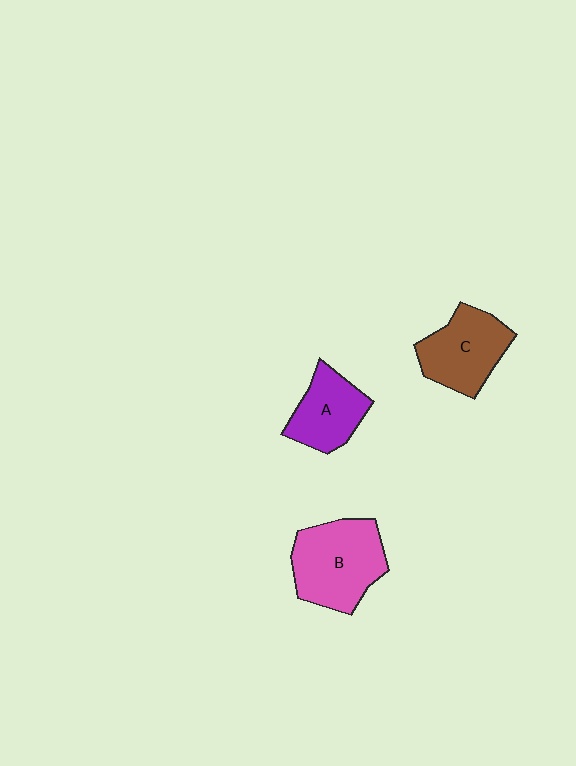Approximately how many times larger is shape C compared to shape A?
Approximately 1.2 times.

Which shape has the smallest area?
Shape A (purple).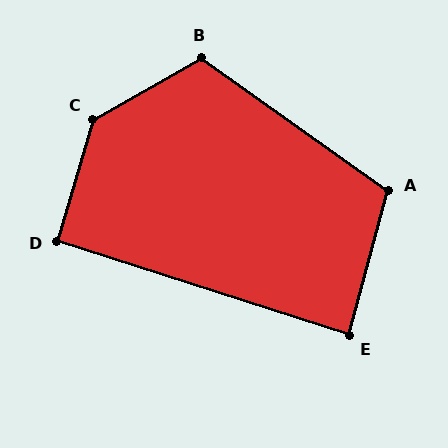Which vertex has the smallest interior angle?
E, at approximately 87 degrees.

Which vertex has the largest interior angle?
C, at approximately 136 degrees.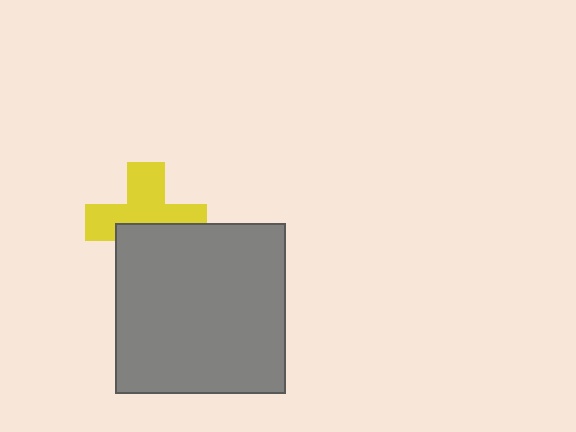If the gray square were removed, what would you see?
You would see the complete yellow cross.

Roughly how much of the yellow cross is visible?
About half of it is visible (roughly 58%).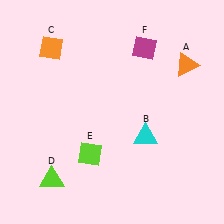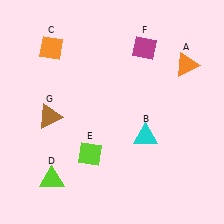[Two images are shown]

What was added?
A brown triangle (G) was added in Image 2.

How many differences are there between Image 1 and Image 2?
There is 1 difference between the two images.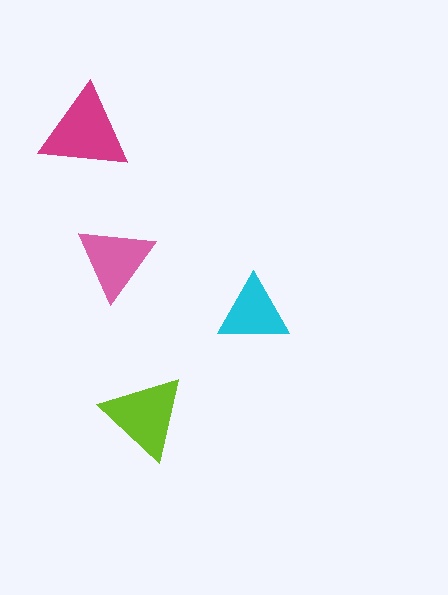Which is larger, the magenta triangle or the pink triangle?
The magenta one.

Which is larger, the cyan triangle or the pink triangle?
The pink one.